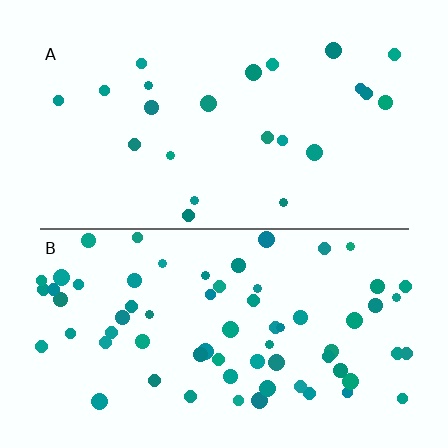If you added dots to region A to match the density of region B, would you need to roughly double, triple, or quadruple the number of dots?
Approximately triple.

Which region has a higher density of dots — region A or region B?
B (the bottom).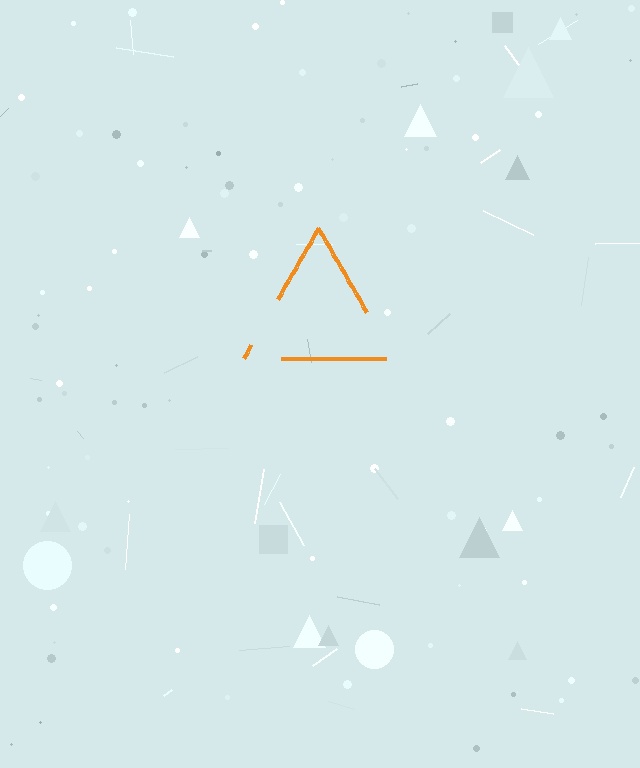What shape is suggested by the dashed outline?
The dashed outline suggests a triangle.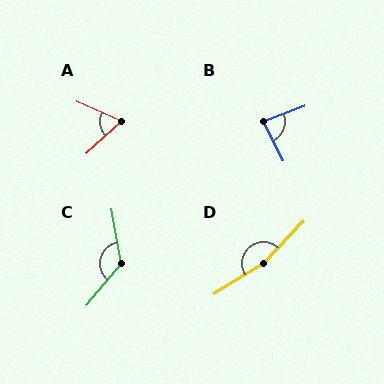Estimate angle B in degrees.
Approximately 84 degrees.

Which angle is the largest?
D, at approximately 166 degrees.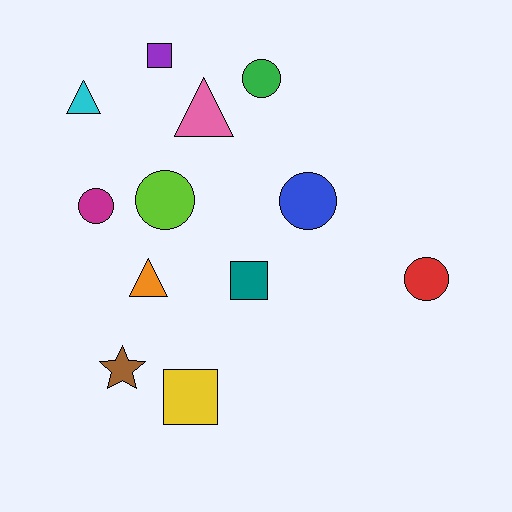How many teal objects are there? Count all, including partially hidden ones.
There is 1 teal object.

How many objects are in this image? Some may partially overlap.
There are 12 objects.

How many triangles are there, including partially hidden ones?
There are 3 triangles.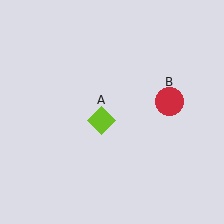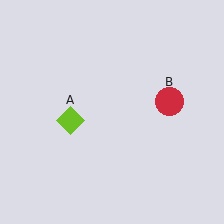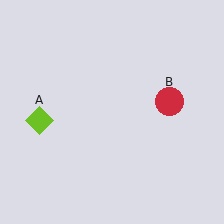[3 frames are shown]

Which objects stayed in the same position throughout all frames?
Red circle (object B) remained stationary.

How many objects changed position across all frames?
1 object changed position: lime diamond (object A).